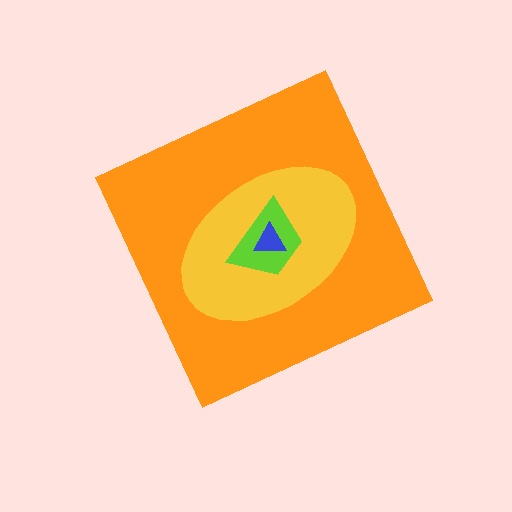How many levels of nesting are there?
4.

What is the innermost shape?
The blue triangle.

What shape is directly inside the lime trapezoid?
The blue triangle.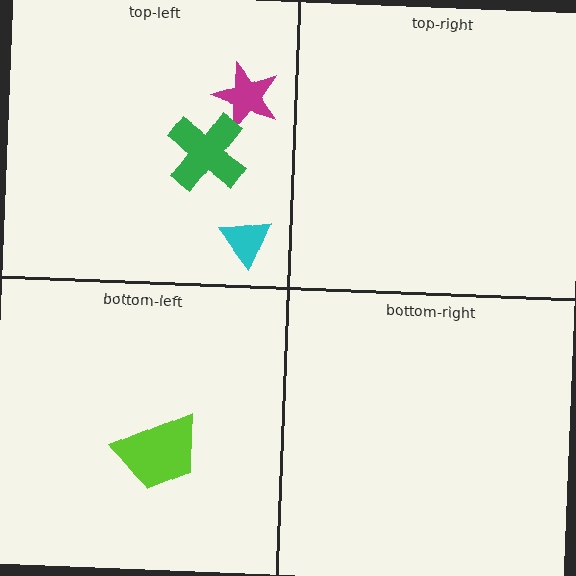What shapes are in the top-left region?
The cyan triangle, the magenta star, the green cross.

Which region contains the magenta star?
The top-left region.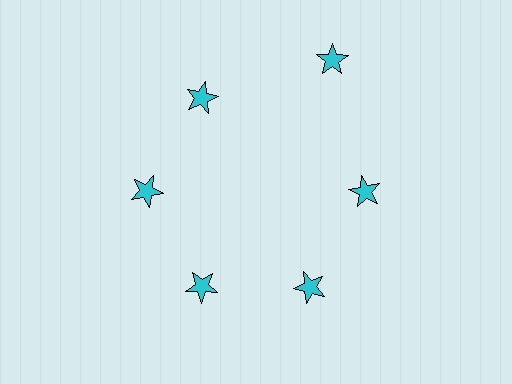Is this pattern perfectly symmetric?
No. The 6 cyan stars are arranged in a ring, but one element near the 1 o'clock position is pushed outward from the center, breaking the 6-fold rotational symmetry.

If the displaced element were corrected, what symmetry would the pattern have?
It would have 6-fold rotational symmetry — the pattern would map onto itself every 60 degrees.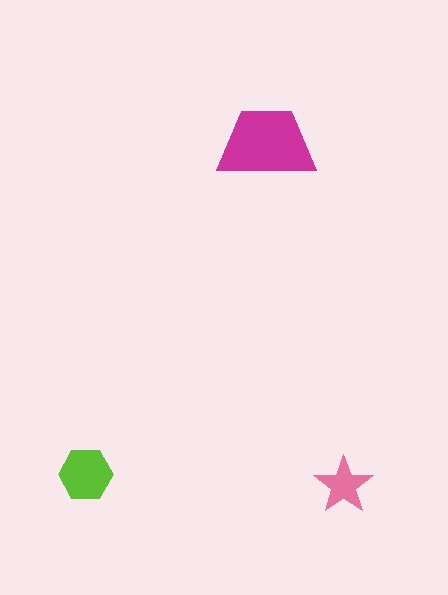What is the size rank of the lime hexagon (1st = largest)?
2nd.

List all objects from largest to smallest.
The magenta trapezoid, the lime hexagon, the pink star.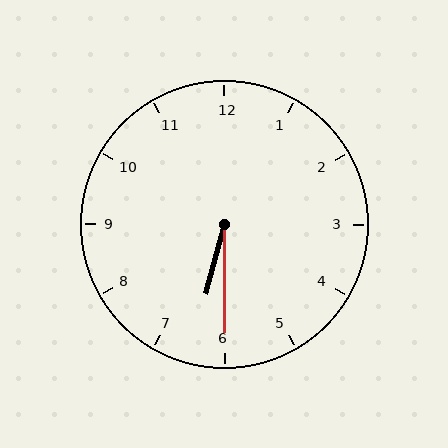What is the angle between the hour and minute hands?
Approximately 15 degrees.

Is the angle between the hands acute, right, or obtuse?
It is acute.